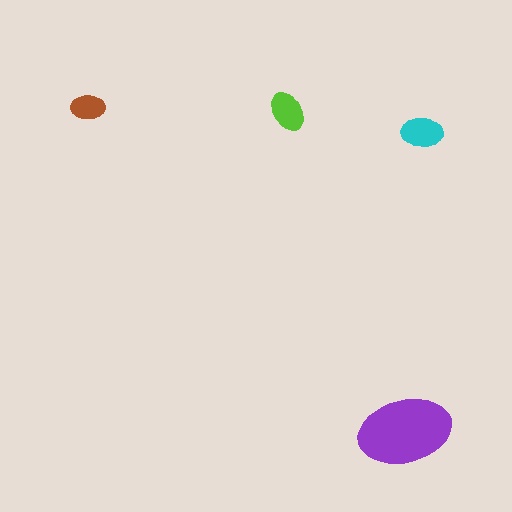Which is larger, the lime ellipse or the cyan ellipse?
The cyan one.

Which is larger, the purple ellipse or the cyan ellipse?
The purple one.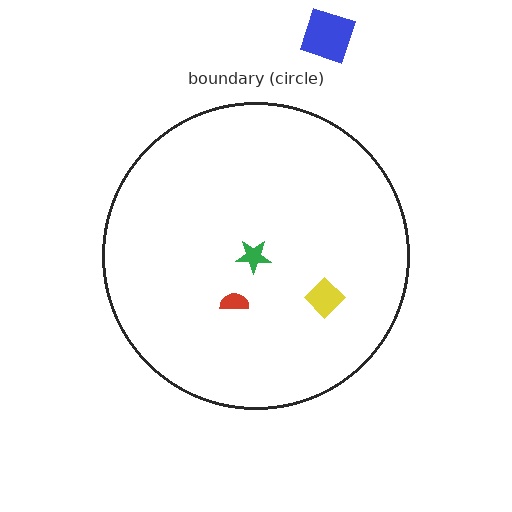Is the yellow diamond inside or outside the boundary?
Inside.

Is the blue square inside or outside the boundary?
Outside.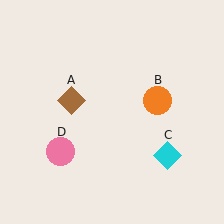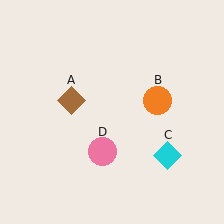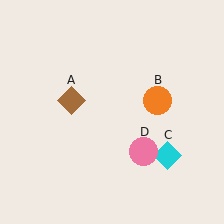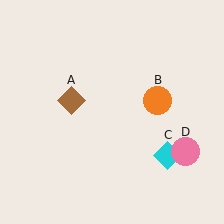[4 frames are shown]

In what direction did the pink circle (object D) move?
The pink circle (object D) moved right.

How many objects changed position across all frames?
1 object changed position: pink circle (object D).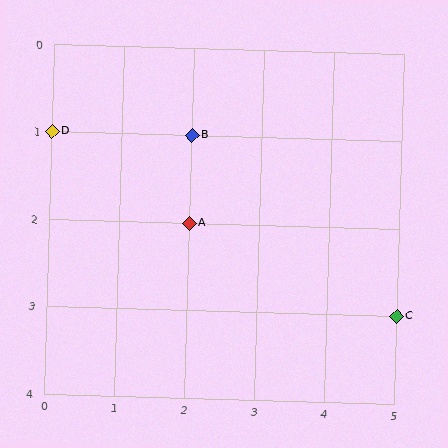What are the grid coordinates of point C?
Point C is at grid coordinates (5, 3).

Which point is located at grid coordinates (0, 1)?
Point D is at (0, 1).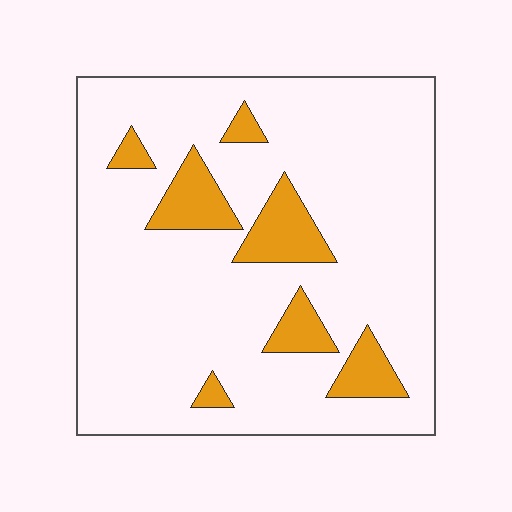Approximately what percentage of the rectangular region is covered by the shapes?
Approximately 15%.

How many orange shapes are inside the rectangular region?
7.